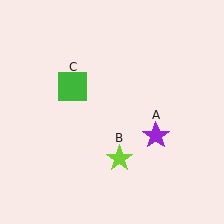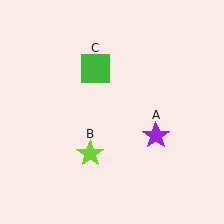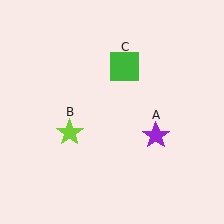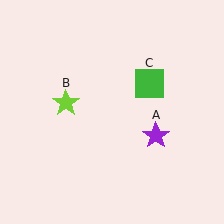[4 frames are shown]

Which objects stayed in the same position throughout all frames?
Purple star (object A) remained stationary.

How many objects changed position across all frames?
2 objects changed position: lime star (object B), green square (object C).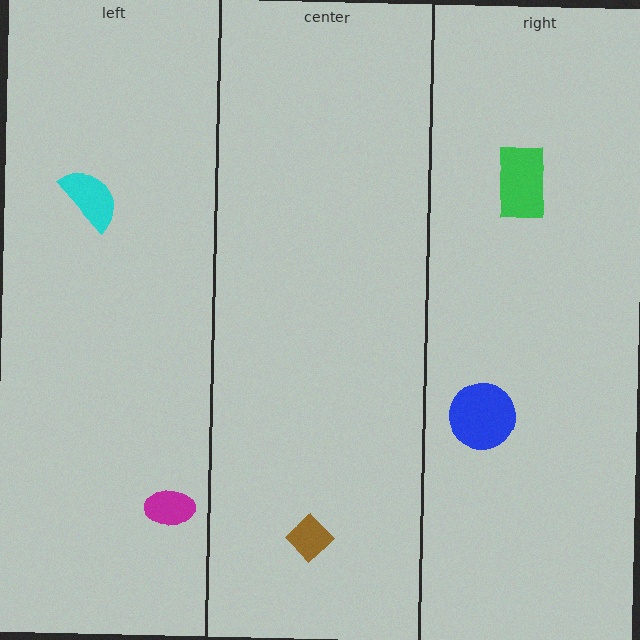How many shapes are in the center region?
1.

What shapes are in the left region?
The cyan semicircle, the magenta ellipse.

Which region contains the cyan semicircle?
The left region.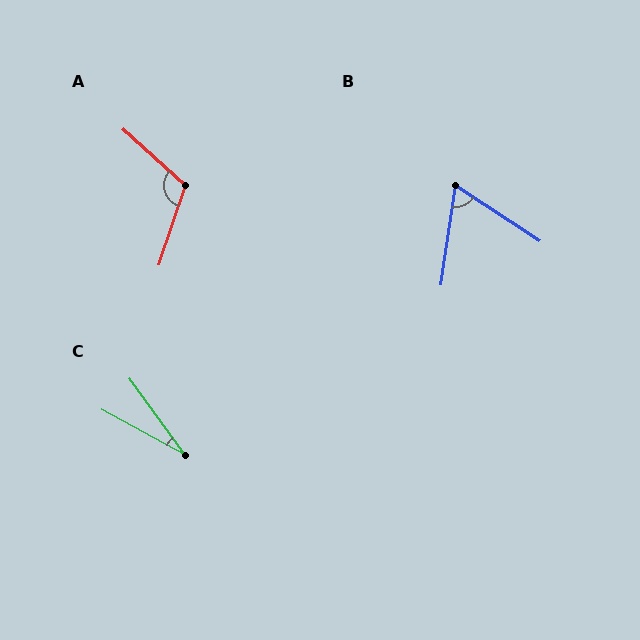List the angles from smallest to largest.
C (25°), B (65°), A (113°).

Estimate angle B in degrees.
Approximately 65 degrees.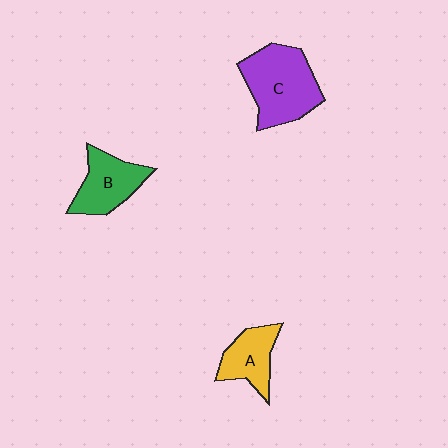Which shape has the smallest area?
Shape A (yellow).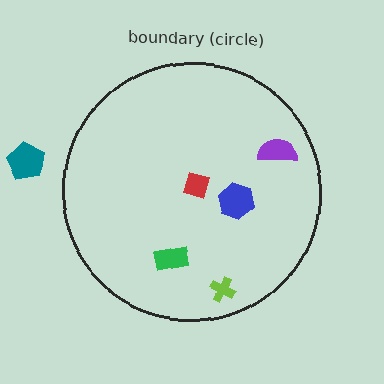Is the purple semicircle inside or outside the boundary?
Inside.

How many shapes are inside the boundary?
5 inside, 1 outside.